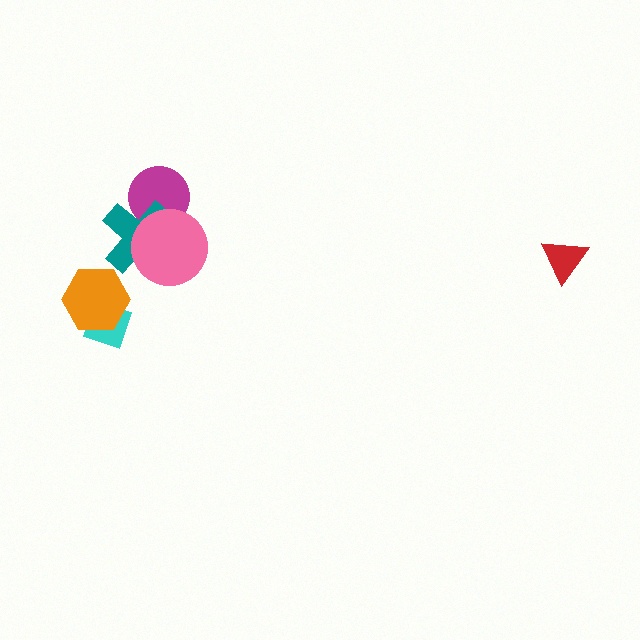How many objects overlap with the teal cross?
2 objects overlap with the teal cross.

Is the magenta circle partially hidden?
Yes, it is partially covered by another shape.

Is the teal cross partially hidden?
Yes, it is partially covered by another shape.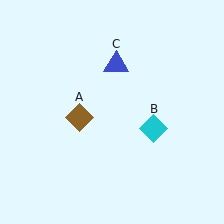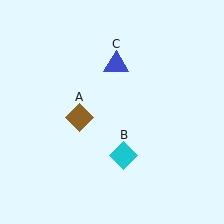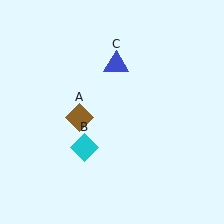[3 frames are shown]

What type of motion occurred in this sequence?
The cyan diamond (object B) rotated clockwise around the center of the scene.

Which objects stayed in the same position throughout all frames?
Brown diamond (object A) and blue triangle (object C) remained stationary.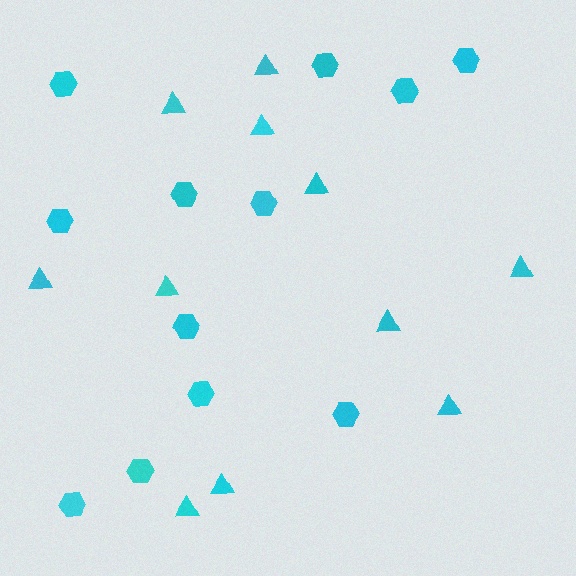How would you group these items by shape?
There are 2 groups: one group of triangles (11) and one group of hexagons (12).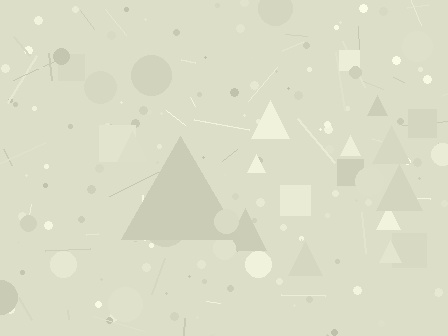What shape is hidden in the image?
A triangle is hidden in the image.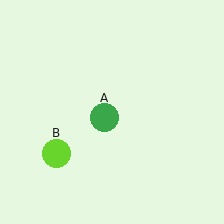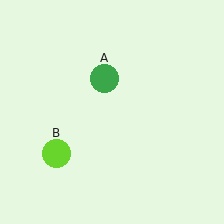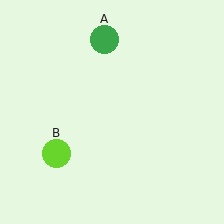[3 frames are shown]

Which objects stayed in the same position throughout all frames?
Lime circle (object B) remained stationary.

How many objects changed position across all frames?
1 object changed position: green circle (object A).